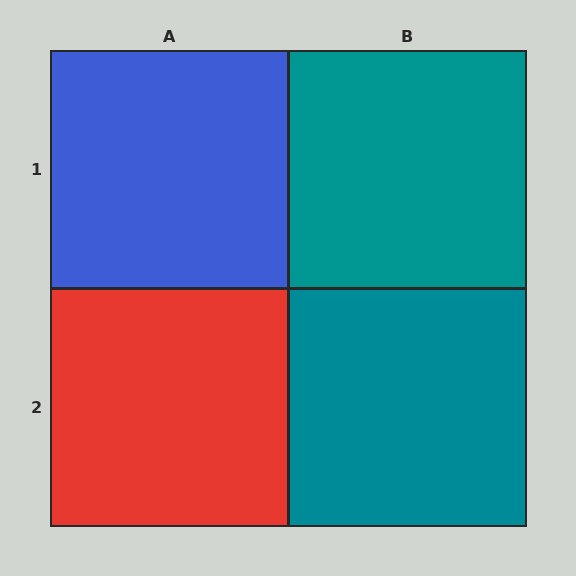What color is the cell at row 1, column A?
Blue.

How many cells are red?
1 cell is red.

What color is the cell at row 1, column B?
Teal.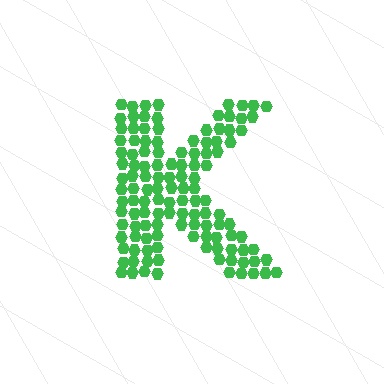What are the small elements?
The small elements are hexagons.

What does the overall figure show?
The overall figure shows the letter K.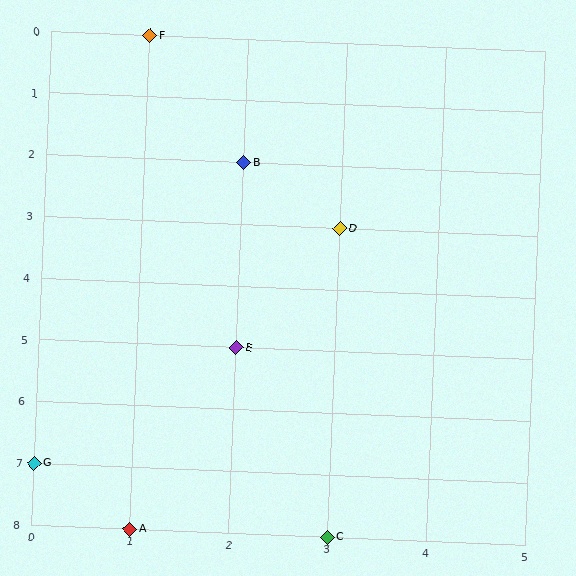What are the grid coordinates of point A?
Point A is at grid coordinates (1, 8).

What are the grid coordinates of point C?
Point C is at grid coordinates (3, 8).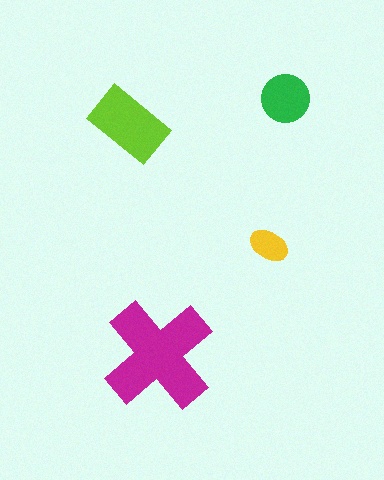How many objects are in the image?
There are 4 objects in the image.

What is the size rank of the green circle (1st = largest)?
3rd.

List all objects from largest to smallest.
The magenta cross, the lime rectangle, the green circle, the yellow ellipse.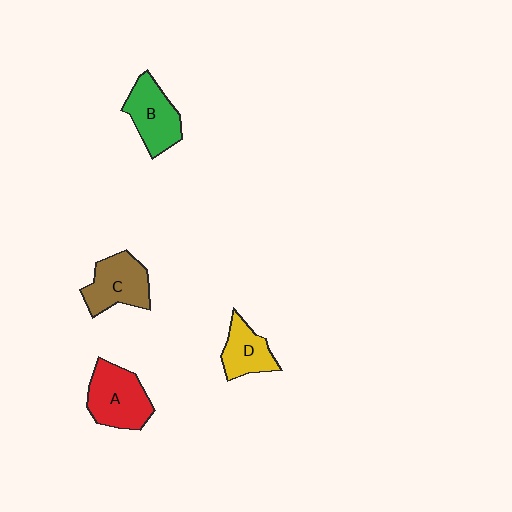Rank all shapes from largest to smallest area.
From largest to smallest: A (red), C (brown), B (green), D (yellow).